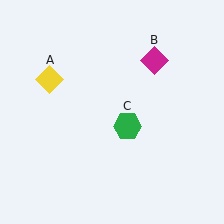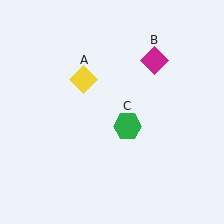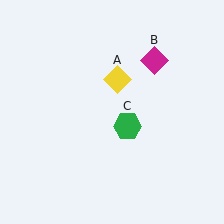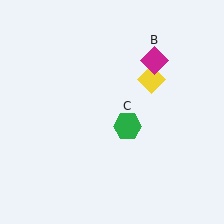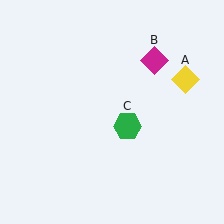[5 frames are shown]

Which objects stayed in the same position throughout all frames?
Magenta diamond (object B) and green hexagon (object C) remained stationary.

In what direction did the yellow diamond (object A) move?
The yellow diamond (object A) moved right.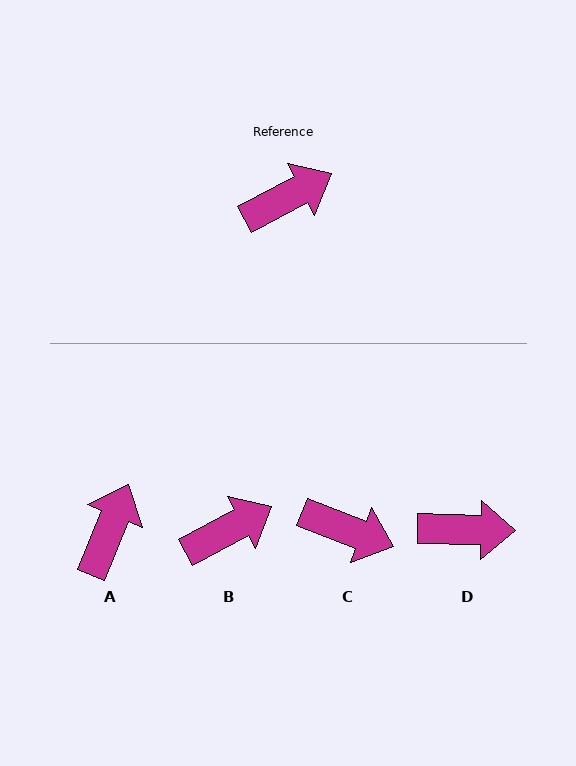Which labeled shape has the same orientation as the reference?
B.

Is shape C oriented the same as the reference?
No, it is off by about 49 degrees.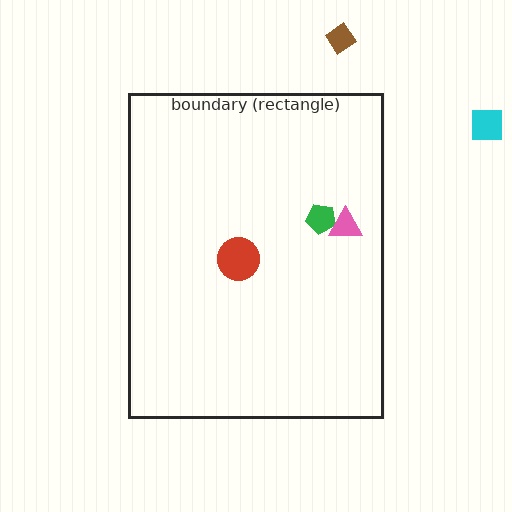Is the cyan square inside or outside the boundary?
Outside.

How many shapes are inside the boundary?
3 inside, 2 outside.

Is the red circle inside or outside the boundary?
Inside.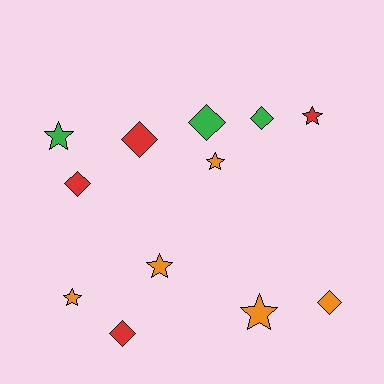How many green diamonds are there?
There are 2 green diamonds.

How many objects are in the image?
There are 12 objects.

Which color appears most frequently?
Orange, with 5 objects.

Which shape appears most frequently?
Star, with 6 objects.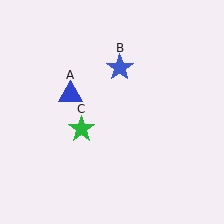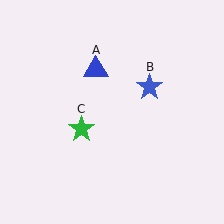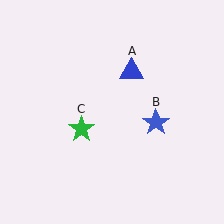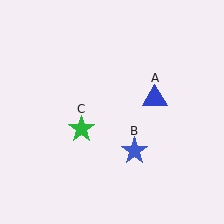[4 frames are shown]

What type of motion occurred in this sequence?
The blue triangle (object A), blue star (object B) rotated clockwise around the center of the scene.